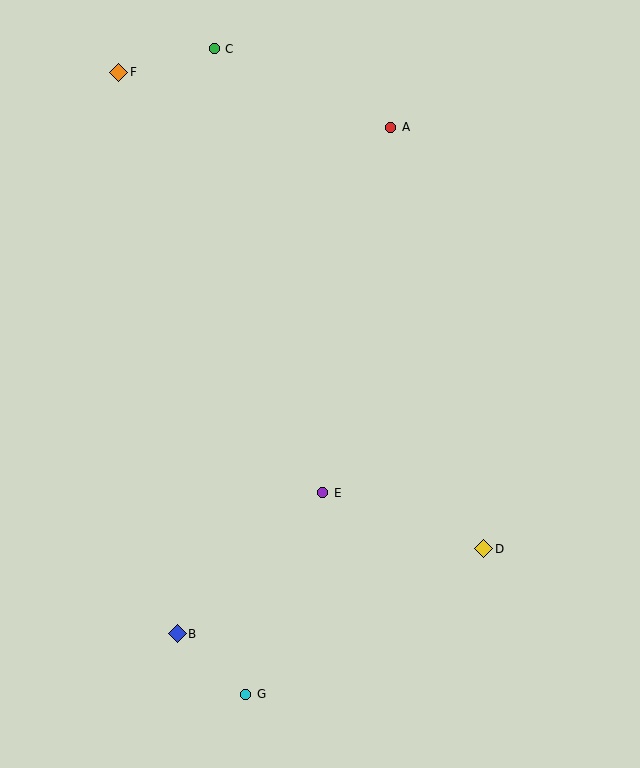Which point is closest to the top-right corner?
Point A is closest to the top-right corner.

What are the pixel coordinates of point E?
Point E is at (323, 493).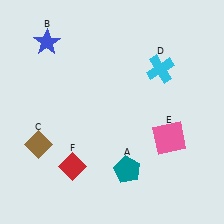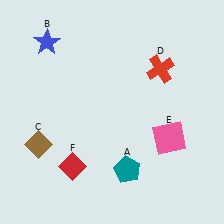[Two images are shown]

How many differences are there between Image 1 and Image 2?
There is 1 difference between the two images.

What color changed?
The cross (D) changed from cyan in Image 1 to red in Image 2.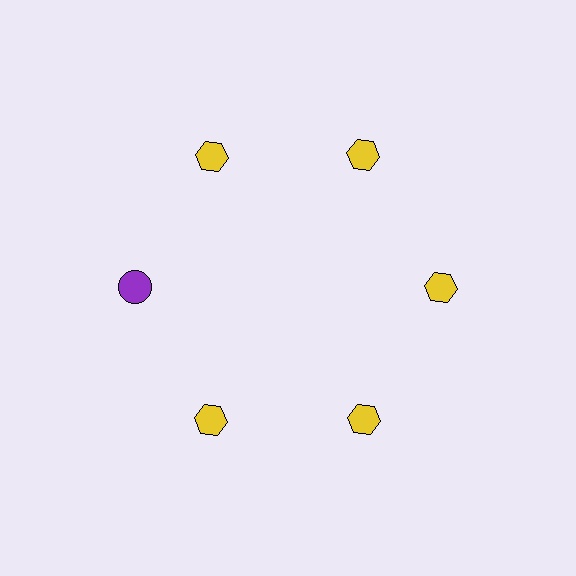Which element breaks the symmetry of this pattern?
The purple circle at roughly the 9 o'clock position breaks the symmetry. All other shapes are yellow hexagons.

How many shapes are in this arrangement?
There are 6 shapes arranged in a ring pattern.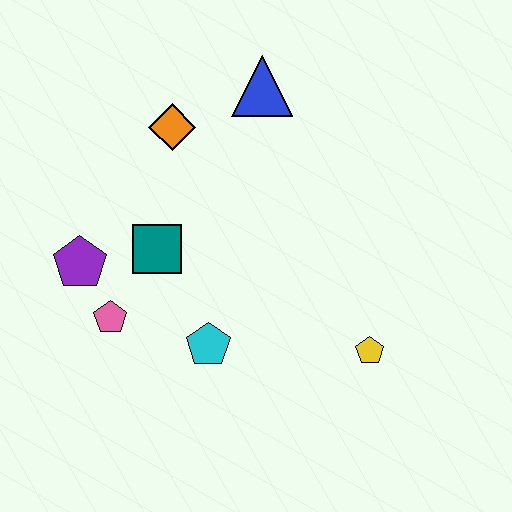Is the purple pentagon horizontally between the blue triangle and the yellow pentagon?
No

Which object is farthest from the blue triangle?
The yellow pentagon is farthest from the blue triangle.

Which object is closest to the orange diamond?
The blue triangle is closest to the orange diamond.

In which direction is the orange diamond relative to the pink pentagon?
The orange diamond is above the pink pentagon.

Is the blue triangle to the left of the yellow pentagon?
Yes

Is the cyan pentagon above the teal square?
No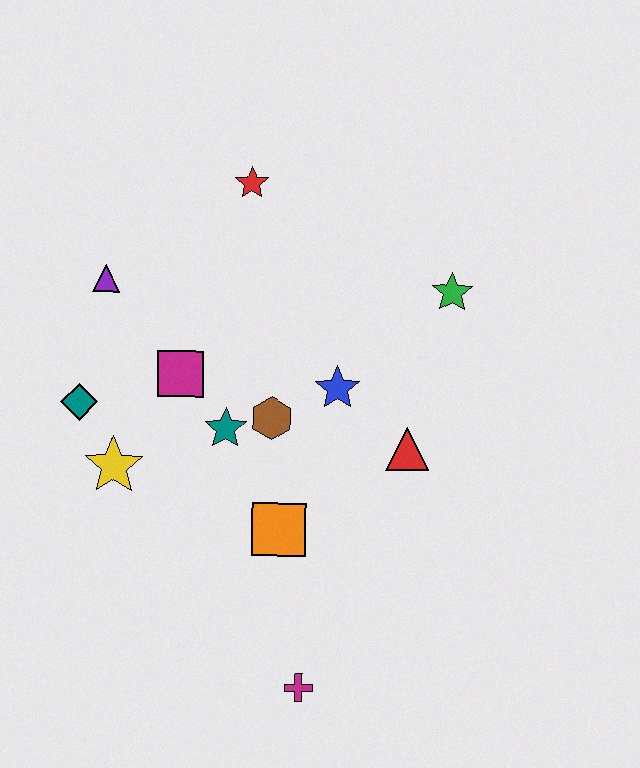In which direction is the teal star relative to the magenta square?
The teal star is below the magenta square.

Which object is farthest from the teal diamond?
The green star is farthest from the teal diamond.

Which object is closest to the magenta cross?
The orange square is closest to the magenta cross.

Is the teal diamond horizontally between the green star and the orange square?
No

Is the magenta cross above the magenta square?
No